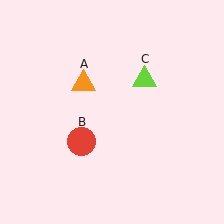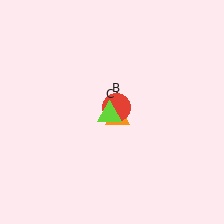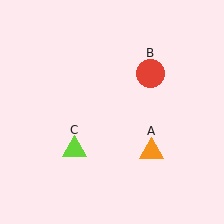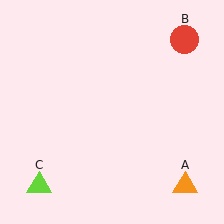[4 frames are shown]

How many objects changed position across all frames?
3 objects changed position: orange triangle (object A), red circle (object B), lime triangle (object C).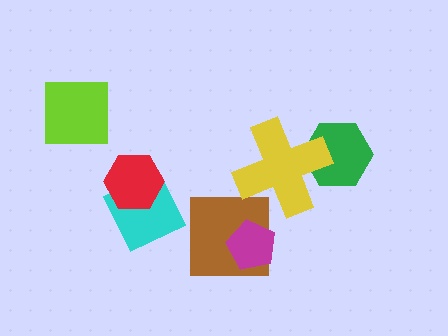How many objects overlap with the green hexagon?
1 object overlaps with the green hexagon.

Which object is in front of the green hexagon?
The yellow cross is in front of the green hexagon.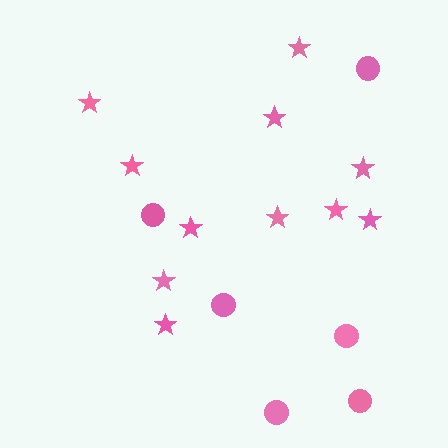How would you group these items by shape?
There are 2 groups: one group of stars (11) and one group of circles (6).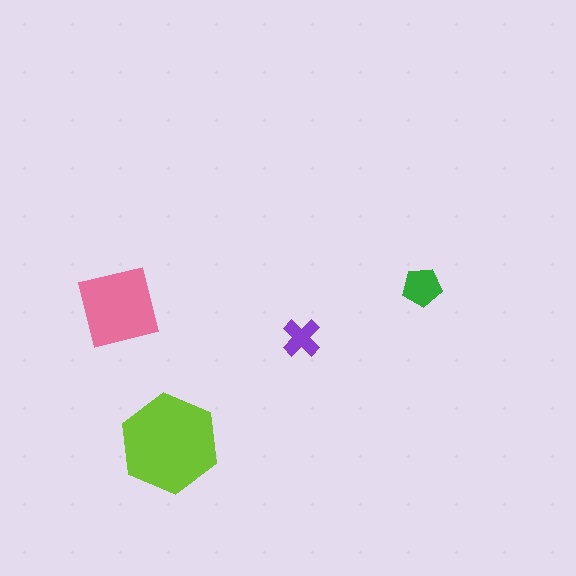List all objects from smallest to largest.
The purple cross, the green pentagon, the pink square, the lime hexagon.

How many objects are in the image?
There are 4 objects in the image.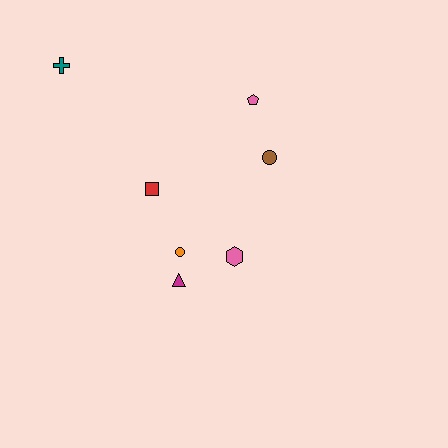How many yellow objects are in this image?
There are no yellow objects.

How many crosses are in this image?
There is 1 cross.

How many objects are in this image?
There are 7 objects.